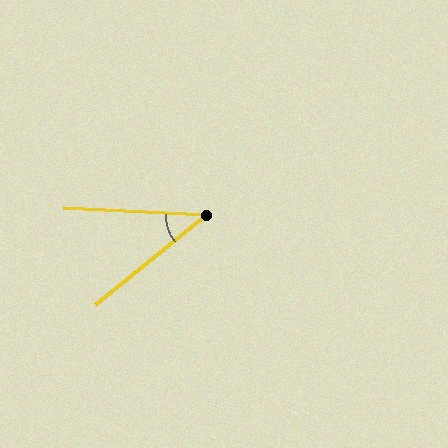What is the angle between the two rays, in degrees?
Approximately 42 degrees.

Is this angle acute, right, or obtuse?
It is acute.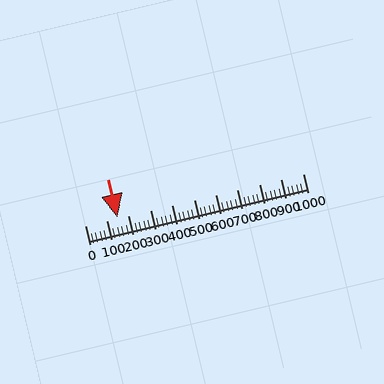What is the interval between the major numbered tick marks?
The major tick marks are spaced 100 units apart.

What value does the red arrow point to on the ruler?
The red arrow points to approximately 149.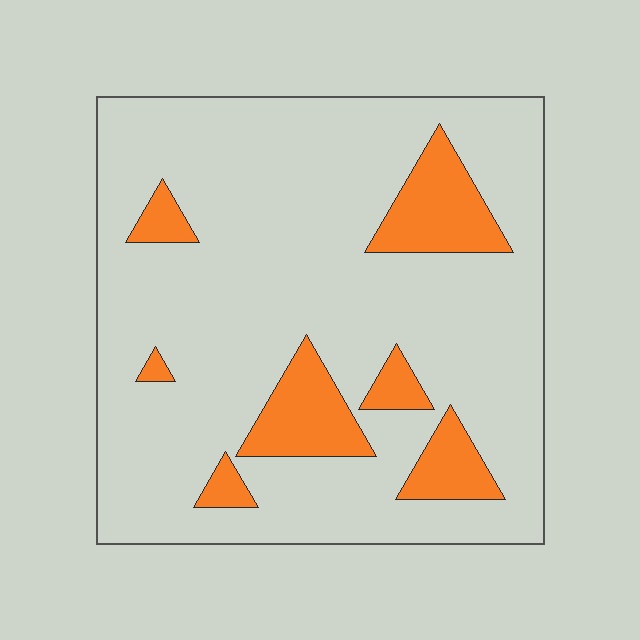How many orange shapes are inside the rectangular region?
7.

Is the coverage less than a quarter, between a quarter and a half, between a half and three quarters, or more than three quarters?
Less than a quarter.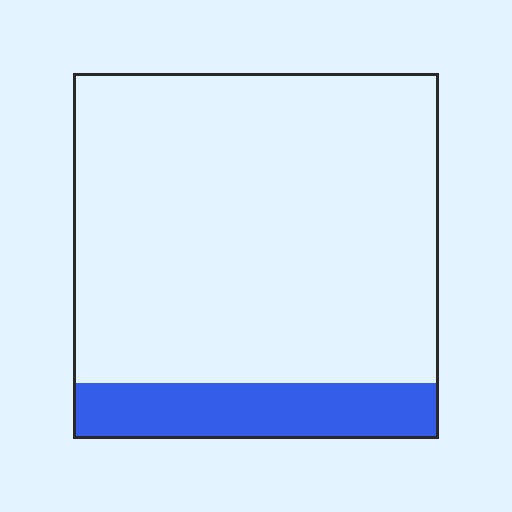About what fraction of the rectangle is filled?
About one sixth (1/6).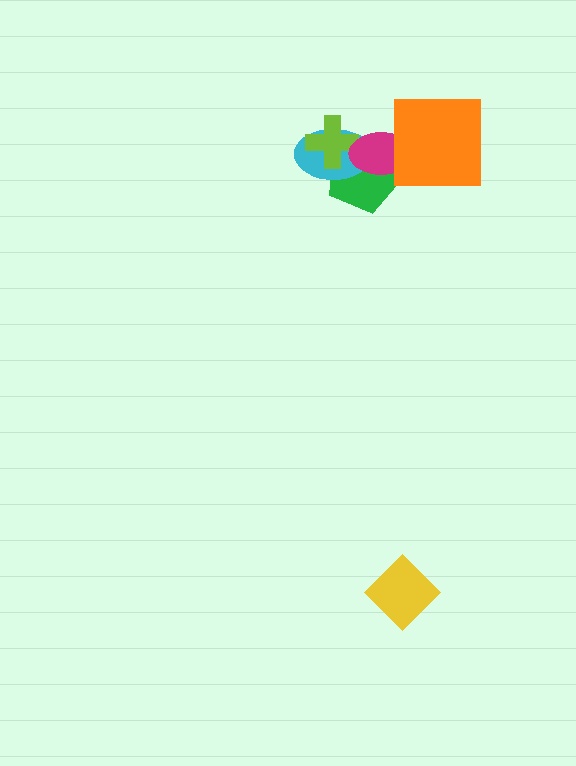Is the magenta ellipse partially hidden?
Yes, it is partially covered by another shape.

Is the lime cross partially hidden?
Yes, it is partially covered by another shape.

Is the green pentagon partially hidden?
Yes, it is partially covered by another shape.